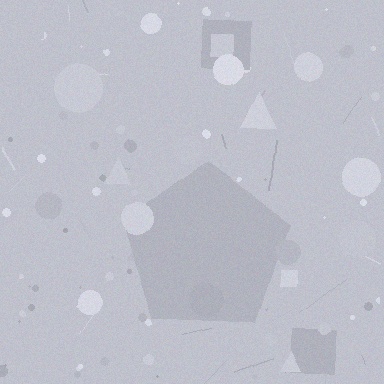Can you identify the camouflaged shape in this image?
The camouflaged shape is a pentagon.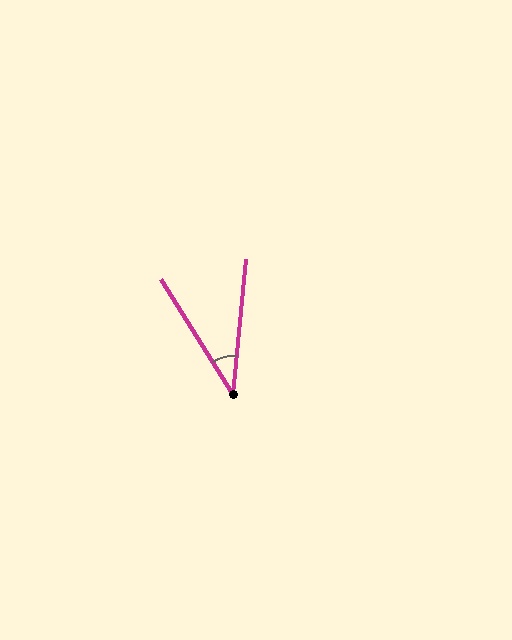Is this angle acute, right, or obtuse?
It is acute.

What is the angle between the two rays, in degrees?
Approximately 38 degrees.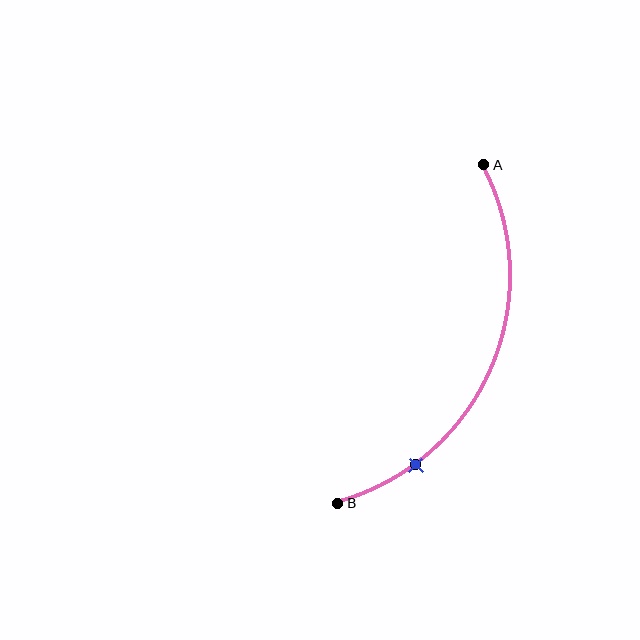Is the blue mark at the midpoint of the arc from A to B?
No. The blue mark lies on the arc but is closer to endpoint B. The arc midpoint would be at the point on the curve equidistant along the arc from both A and B.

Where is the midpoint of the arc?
The arc midpoint is the point on the curve farthest from the straight line joining A and B. It sits to the right of that line.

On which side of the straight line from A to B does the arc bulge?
The arc bulges to the right of the straight line connecting A and B.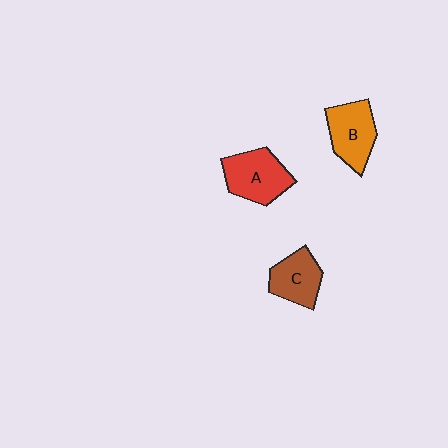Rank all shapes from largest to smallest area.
From largest to smallest: A (red), B (orange), C (brown).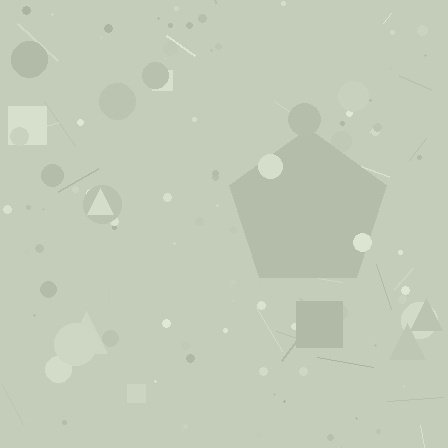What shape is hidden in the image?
A pentagon is hidden in the image.